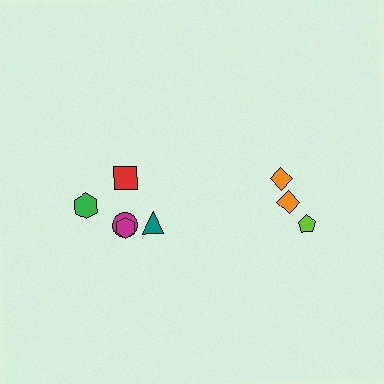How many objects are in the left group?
There are 5 objects.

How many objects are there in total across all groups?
There are 8 objects.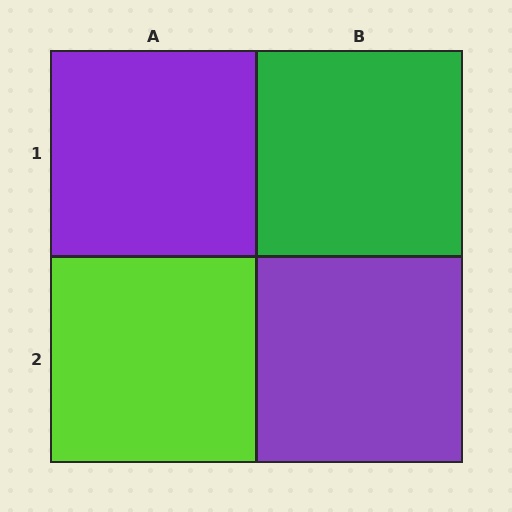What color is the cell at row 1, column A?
Purple.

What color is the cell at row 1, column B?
Green.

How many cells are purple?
2 cells are purple.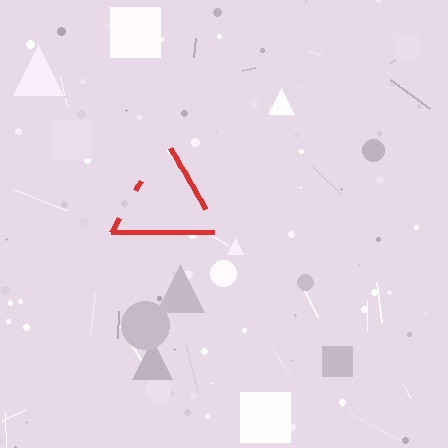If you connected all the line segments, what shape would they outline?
They would outline a triangle.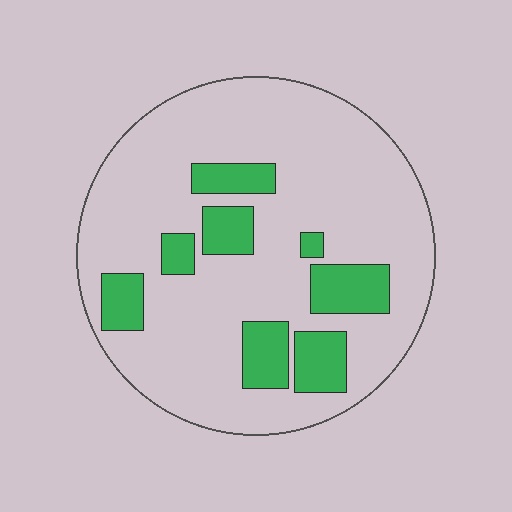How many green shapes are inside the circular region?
8.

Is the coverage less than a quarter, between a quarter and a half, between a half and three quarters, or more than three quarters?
Less than a quarter.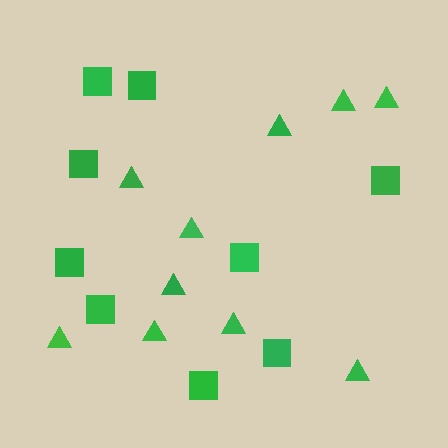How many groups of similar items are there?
There are 2 groups: one group of triangles (10) and one group of squares (9).